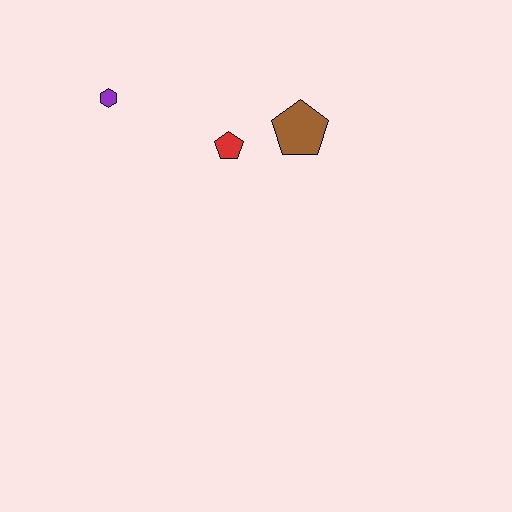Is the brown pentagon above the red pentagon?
Yes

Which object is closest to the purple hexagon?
The red pentagon is closest to the purple hexagon.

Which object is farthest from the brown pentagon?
The purple hexagon is farthest from the brown pentagon.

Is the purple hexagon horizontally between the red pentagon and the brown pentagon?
No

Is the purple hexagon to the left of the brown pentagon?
Yes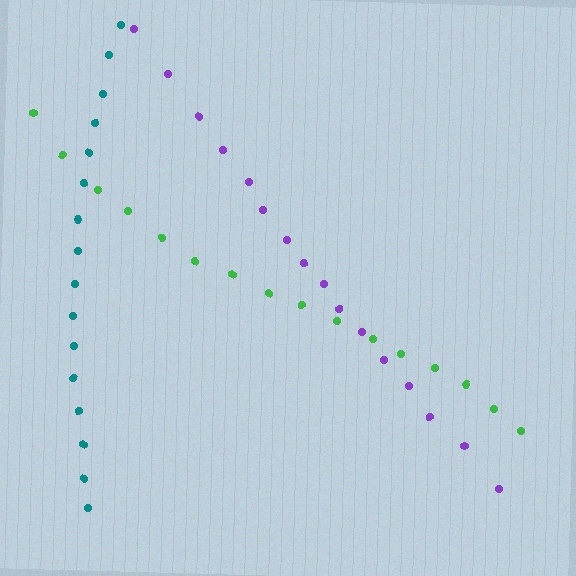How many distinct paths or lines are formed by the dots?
There are 3 distinct paths.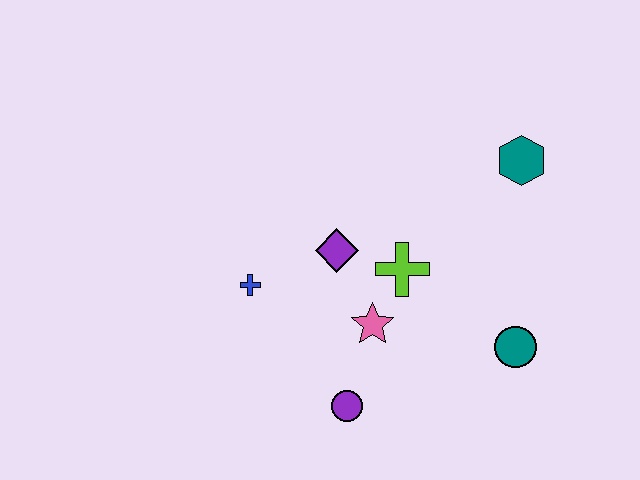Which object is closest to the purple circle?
The pink star is closest to the purple circle.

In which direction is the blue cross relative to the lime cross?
The blue cross is to the left of the lime cross.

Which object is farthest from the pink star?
The teal hexagon is farthest from the pink star.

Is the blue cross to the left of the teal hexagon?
Yes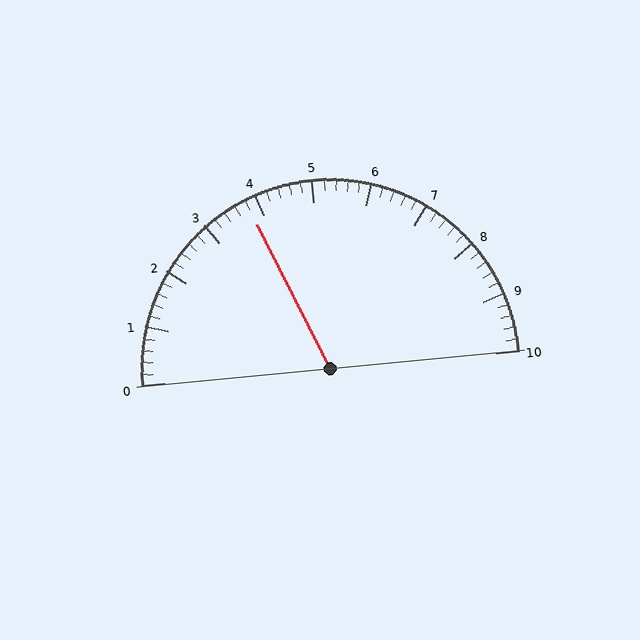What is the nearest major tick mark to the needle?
The nearest major tick mark is 4.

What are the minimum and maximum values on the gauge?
The gauge ranges from 0 to 10.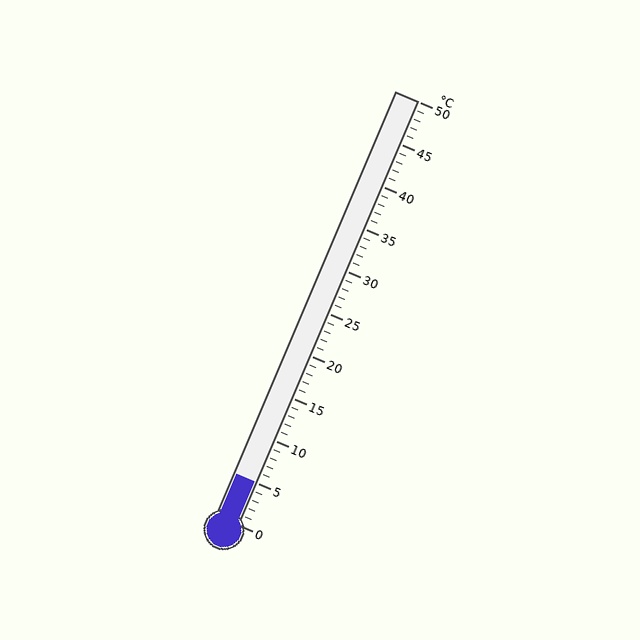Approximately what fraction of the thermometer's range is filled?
The thermometer is filled to approximately 10% of its range.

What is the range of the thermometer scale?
The thermometer scale ranges from 0°C to 50°C.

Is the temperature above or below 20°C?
The temperature is below 20°C.